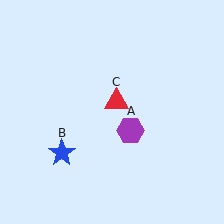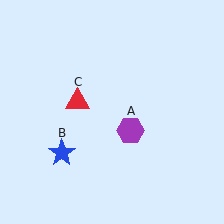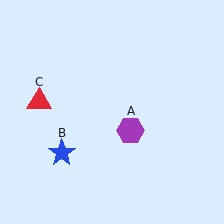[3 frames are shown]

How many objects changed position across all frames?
1 object changed position: red triangle (object C).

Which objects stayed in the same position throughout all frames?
Purple hexagon (object A) and blue star (object B) remained stationary.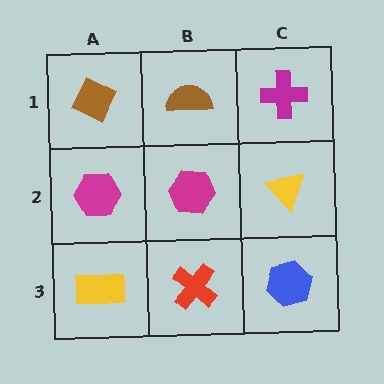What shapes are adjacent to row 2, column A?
A brown diamond (row 1, column A), a yellow rectangle (row 3, column A), a magenta hexagon (row 2, column B).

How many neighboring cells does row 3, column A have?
2.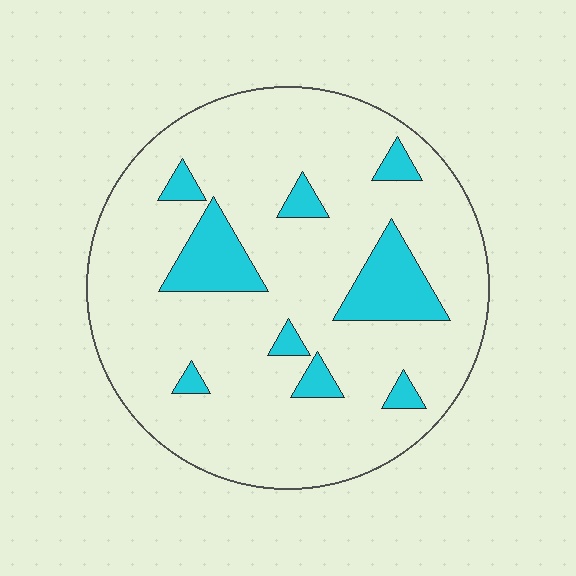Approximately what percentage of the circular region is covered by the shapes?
Approximately 15%.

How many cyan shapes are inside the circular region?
9.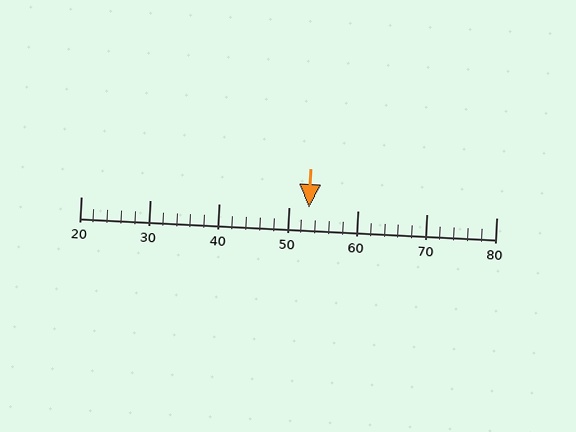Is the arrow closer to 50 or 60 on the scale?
The arrow is closer to 50.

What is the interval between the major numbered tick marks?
The major tick marks are spaced 10 units apart.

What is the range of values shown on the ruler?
The ruler shows values from 20 to 80.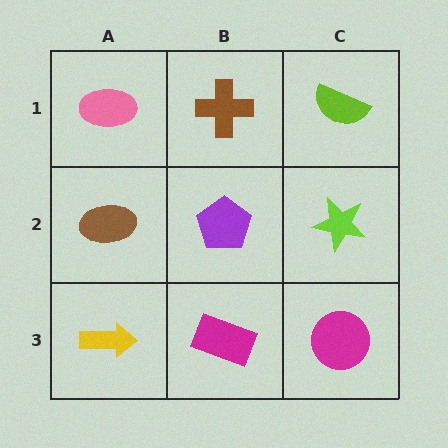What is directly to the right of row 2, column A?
A purple pentagon.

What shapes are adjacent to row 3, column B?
A purple pentagon (row 2, column B), a yellow arrow (row 3, column A), a magenta circle (row 3, column C).